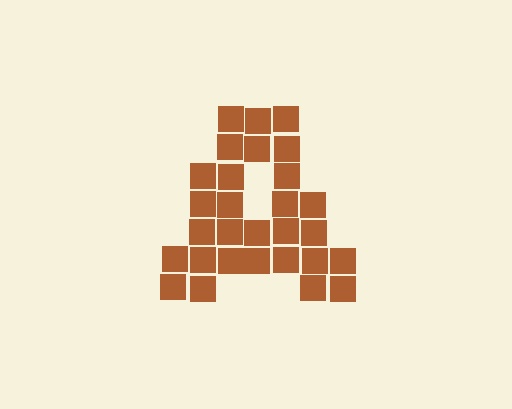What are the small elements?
The small elements are squares.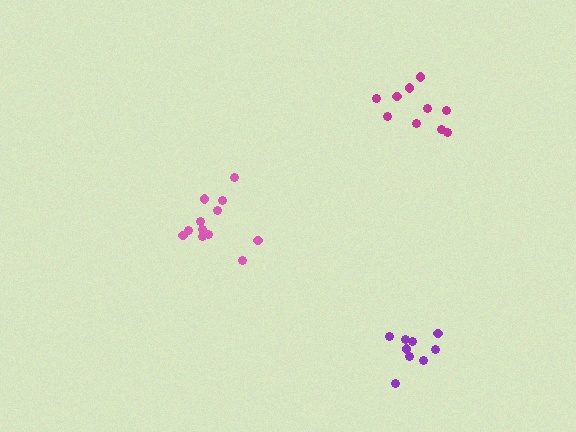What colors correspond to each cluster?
The clusters are colored: magenta, purple, pink.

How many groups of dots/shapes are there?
There are 3 groups.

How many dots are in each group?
Group 1: 10 dots, Group 2: 9 dots, Group 3: 12 dots (31 total).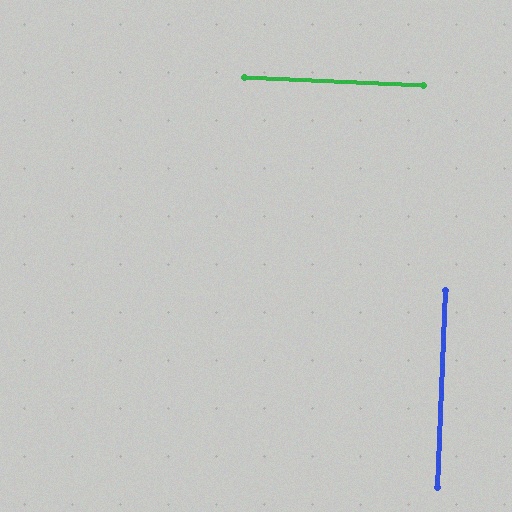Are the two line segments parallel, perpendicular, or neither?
Perpendicular — they meet at approximately 90°.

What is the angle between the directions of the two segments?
Approximately 90 degrees.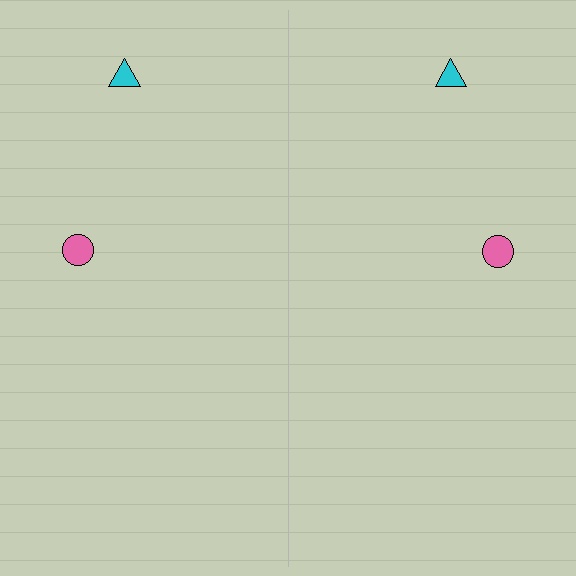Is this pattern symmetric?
Yes, this pattern has bilateral (reflection) symmetry.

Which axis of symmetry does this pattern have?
The pattern has a vertical axis of symmetry running through the center of the image.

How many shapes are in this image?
There are 4 shapes in this image.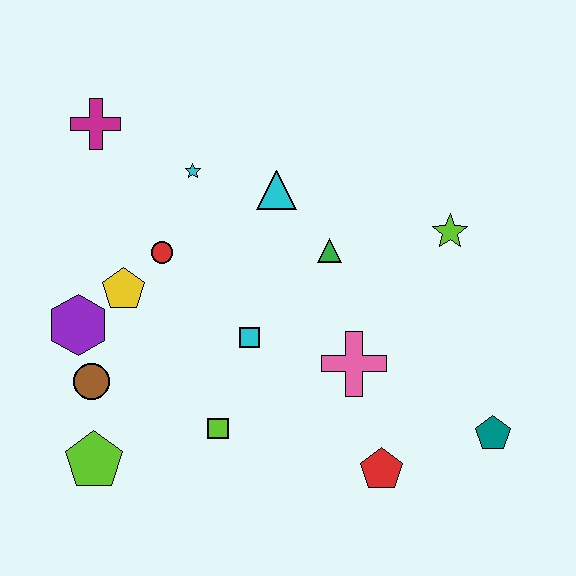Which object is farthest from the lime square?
The magenta cross is farthest from the lime square.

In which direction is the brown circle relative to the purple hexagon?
The brown circle is below the purple hexagon.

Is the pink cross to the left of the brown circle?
No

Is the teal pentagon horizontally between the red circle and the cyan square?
No